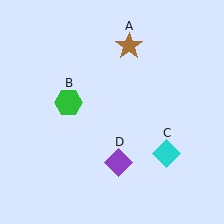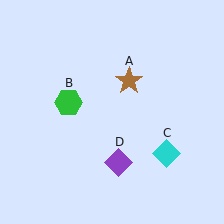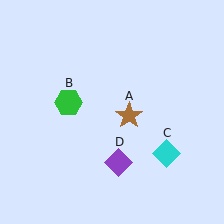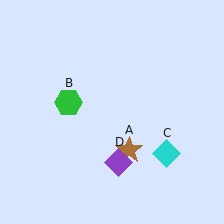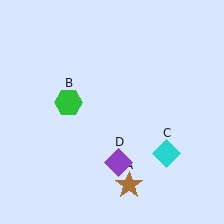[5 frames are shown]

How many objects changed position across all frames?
1 object changed position: brown star (object A).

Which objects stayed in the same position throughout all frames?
Green hexagon (object B) and cyan diamond (object C) and purple diamond (object D) remained stationary.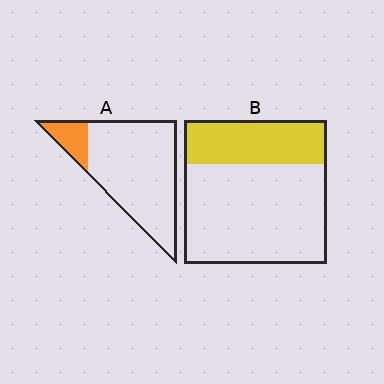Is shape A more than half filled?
No.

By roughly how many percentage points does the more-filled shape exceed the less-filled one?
By roughly 15 percentage points (B over A).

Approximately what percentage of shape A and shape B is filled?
A is approximately 15% and B is approximately 30%.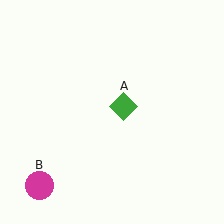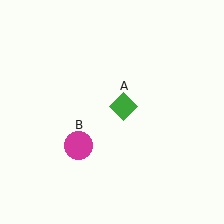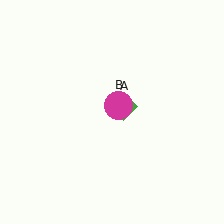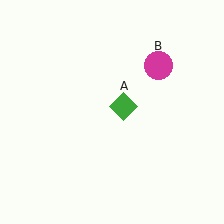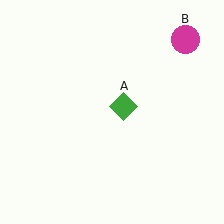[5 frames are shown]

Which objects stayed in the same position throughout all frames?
Green diamond (object A) remained stationary.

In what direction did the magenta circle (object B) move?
The magenta circle (object B) moved up and to the right.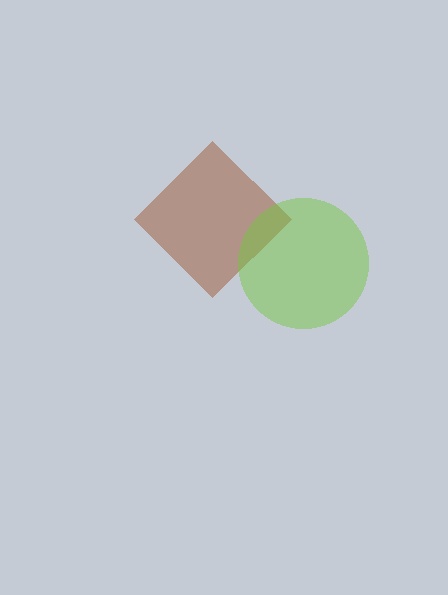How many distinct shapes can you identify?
There are 2 distinct shapes: a brown diamond, a lime circle.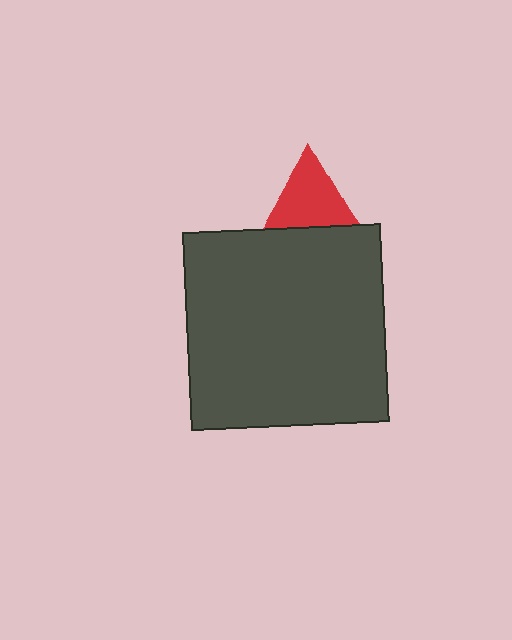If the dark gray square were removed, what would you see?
You would see the complete red triangle.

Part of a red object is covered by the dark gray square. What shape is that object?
It is a triangle.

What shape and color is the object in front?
The object in front is a dark gray square.